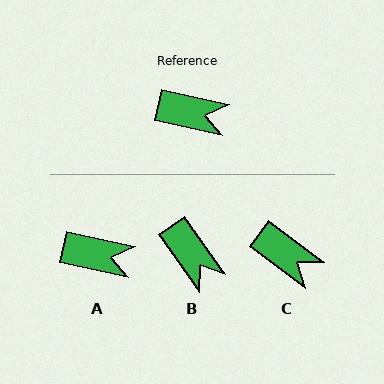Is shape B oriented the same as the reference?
No, it is off by about 42 degrees.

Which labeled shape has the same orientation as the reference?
A.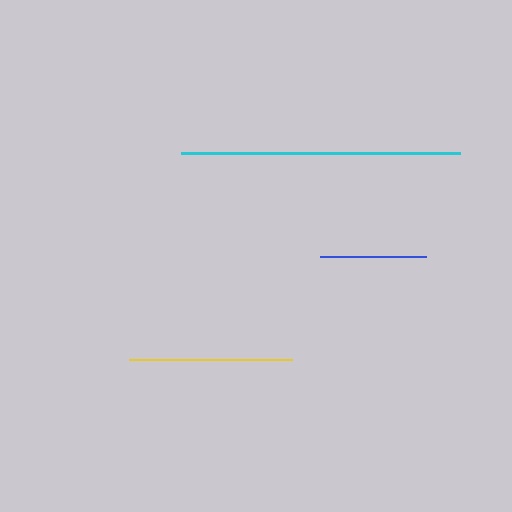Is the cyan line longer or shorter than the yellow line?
The cyan line is longer than the yellow line.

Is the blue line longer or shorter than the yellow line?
The yellow line is longer than the blue line.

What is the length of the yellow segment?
The yellow segment is approximately 163 pixels long.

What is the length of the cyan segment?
The cyan segment is approximately 278 pixels long.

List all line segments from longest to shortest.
From longest to shortest: cyan, yellow, blue.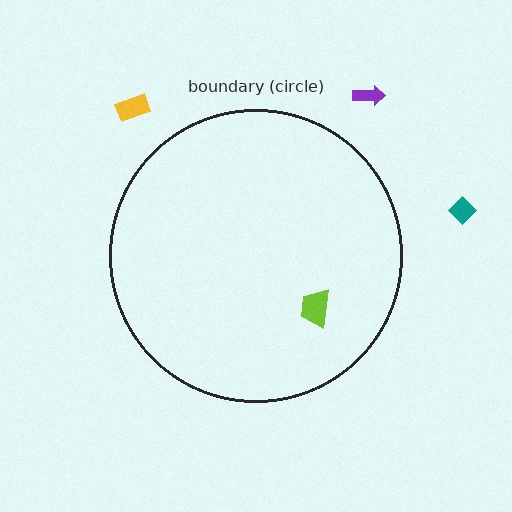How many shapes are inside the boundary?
1 inside, 3 outside.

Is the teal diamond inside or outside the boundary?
Outside.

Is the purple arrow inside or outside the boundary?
Outside.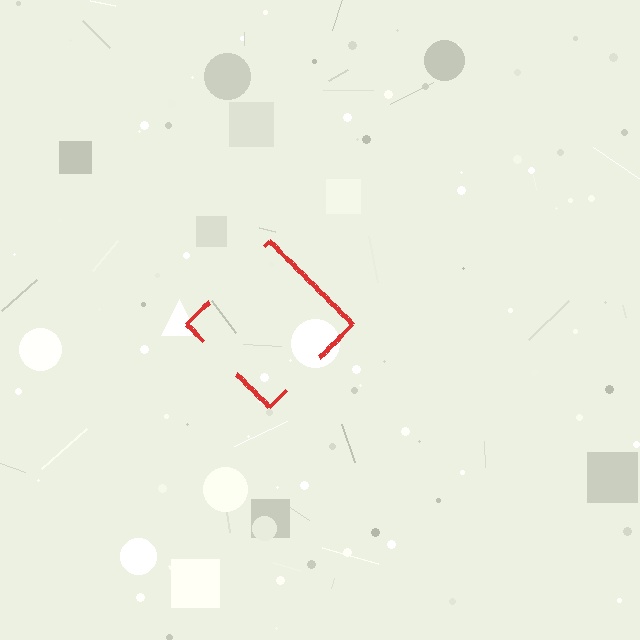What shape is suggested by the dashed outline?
The dashed outline suggests a diamond.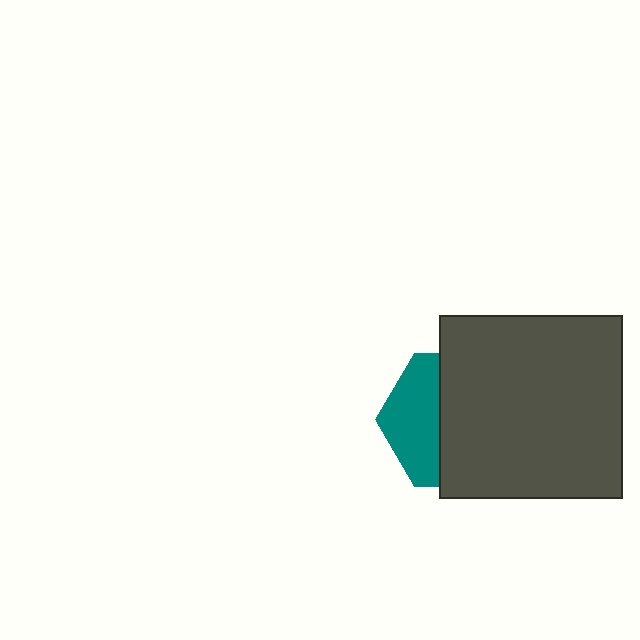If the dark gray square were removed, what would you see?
You would see the complete teal hexagon.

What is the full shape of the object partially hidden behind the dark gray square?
The partially hidden object is a teal hexagon.